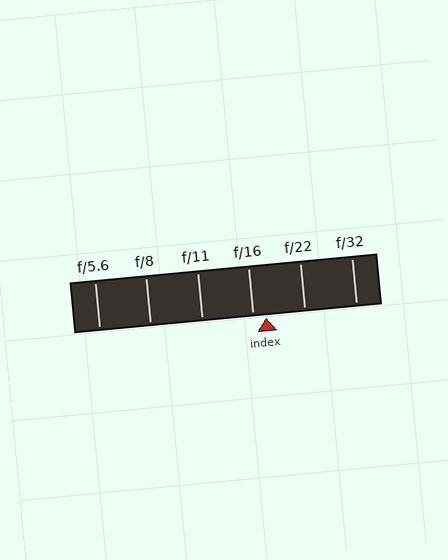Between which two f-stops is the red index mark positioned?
The index mark is between f/16 and f/22.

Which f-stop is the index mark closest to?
The index mark is closest to f/16.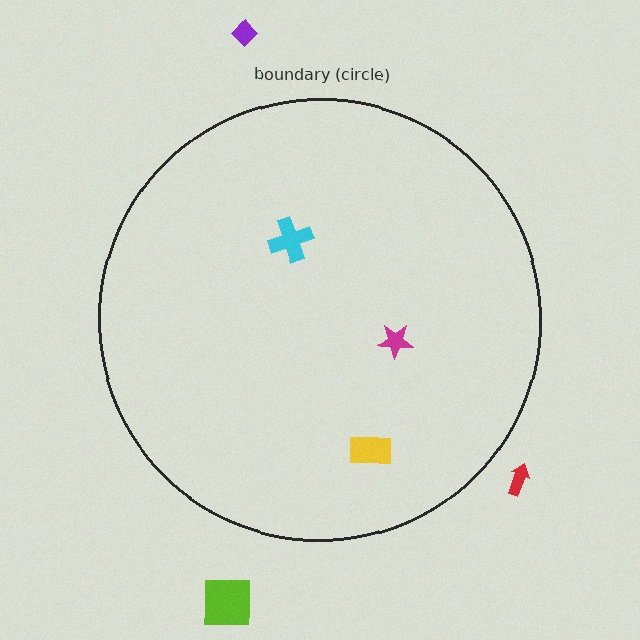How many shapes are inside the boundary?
3 inside, 3 outside.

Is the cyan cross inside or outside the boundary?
Inside.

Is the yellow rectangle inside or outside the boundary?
Inside.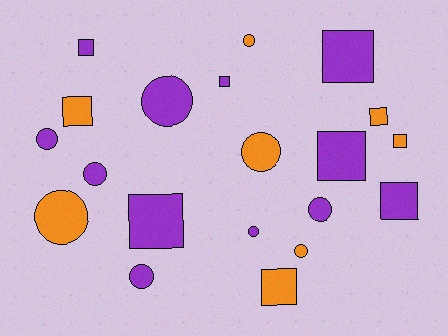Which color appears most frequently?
Purple, with 12 objects.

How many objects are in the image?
There are 20 objects.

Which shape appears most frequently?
Square, with 10 objects.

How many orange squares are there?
There are 4 orange squares.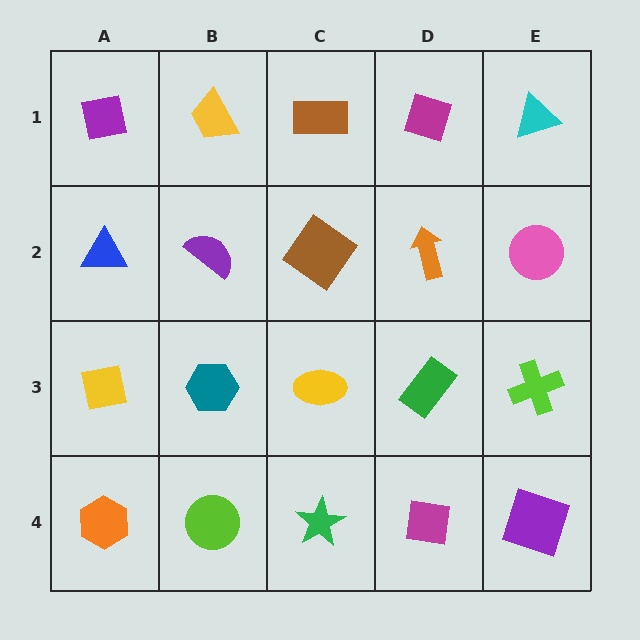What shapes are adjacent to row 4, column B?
A teal hexagon (row 3, column B), an orange hexagon (row 4, column A), a green star (row 4, column C).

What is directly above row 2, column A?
A purple square.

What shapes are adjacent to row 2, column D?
A magenta diamond (row 1, column D), a green rectangle (row 3, column D), a brown diamond (row 2, column C), a pink circle (row 2, column E).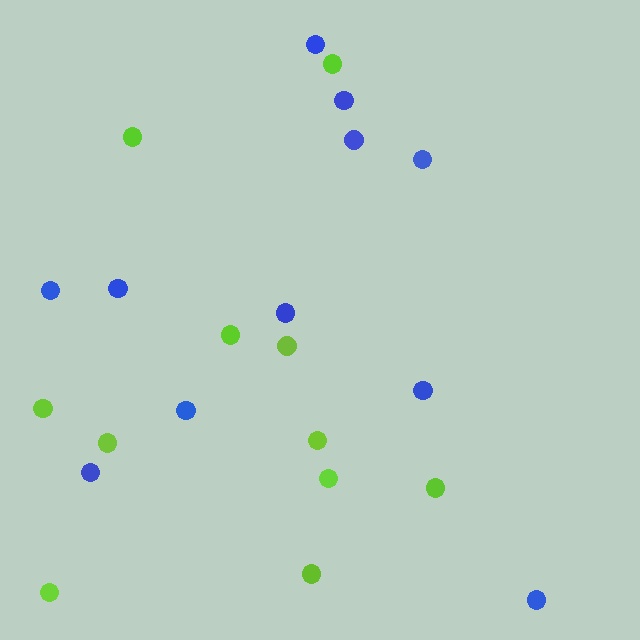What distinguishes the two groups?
There are 2 groups: one group of lime circles (11) and one group of blue circles (11).